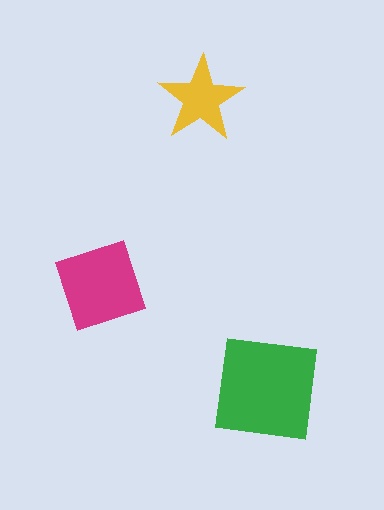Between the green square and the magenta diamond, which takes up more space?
The green square.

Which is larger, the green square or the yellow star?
The green square.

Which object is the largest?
The green square.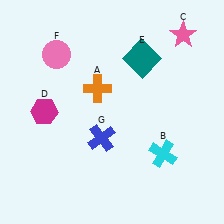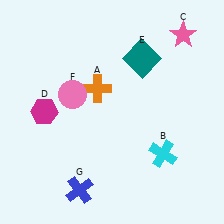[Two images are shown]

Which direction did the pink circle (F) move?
The pink circle (F) moved down.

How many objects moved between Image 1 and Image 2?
2 objects moved between the two images.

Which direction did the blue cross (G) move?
The blue cross (G) moved down.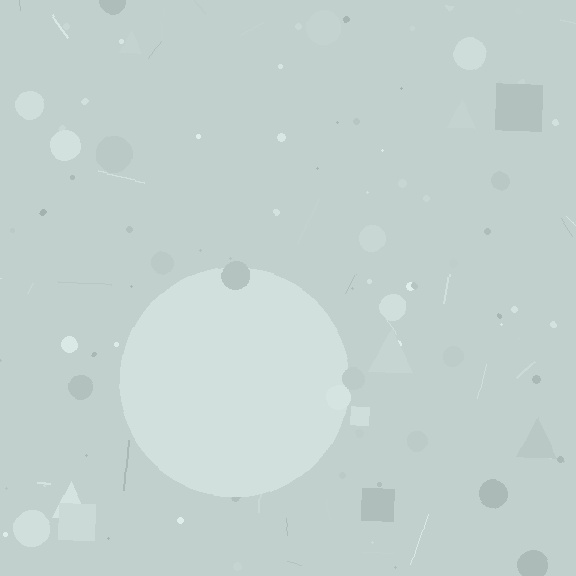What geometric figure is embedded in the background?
A circle is embedded in the background.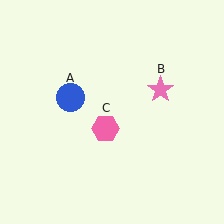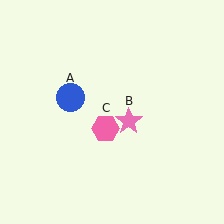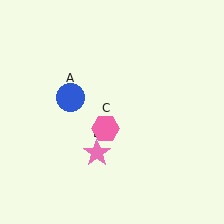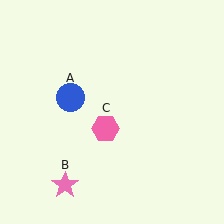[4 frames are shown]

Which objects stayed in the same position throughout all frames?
Blue circle (object A) and pink hexagon (object C) remained stationary.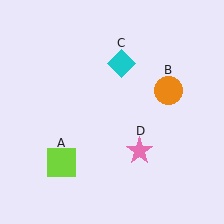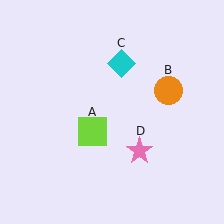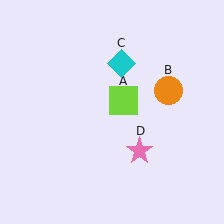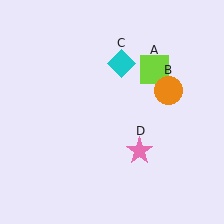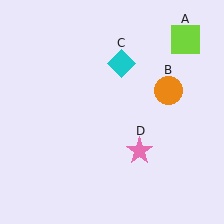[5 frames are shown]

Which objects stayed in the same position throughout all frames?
Orange circle (object B) and cyan diamond (object C) and pink star (object D) remained stationary.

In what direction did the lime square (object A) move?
The lime square (object A) moved up and to the right.